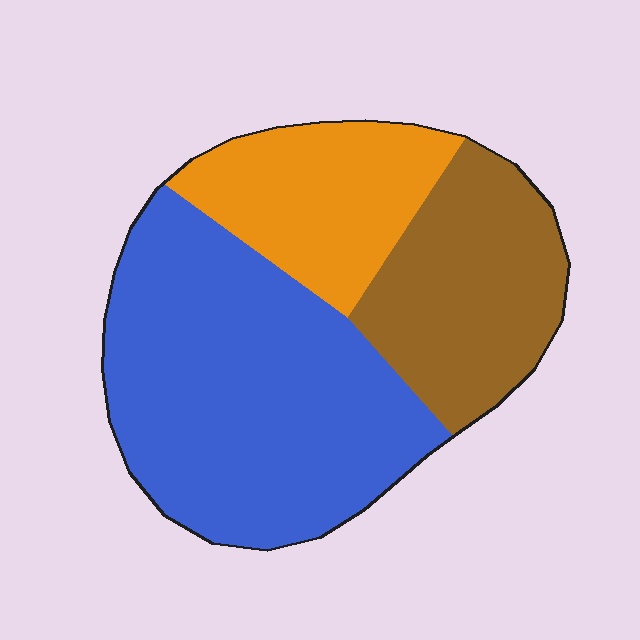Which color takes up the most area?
Blue, at roughly 50%.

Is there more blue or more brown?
Blue.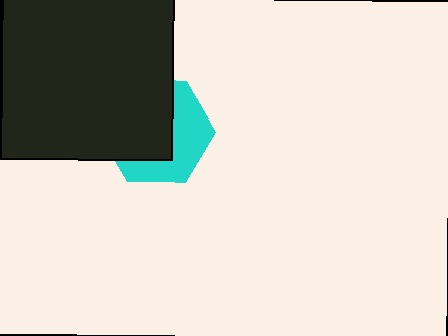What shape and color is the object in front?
The object in front is a black square.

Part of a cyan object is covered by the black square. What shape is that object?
It is a hexagon.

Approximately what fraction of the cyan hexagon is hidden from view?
Roughly 56% of the cyan hexagon is hidden behind the black square.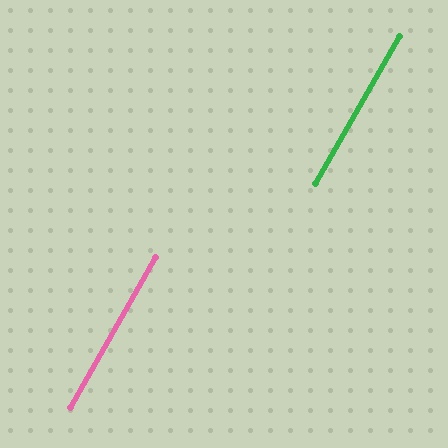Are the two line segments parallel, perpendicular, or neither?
Parallel — their directions differ by only 0.0°.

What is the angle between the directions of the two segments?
Approximately 0 degrees.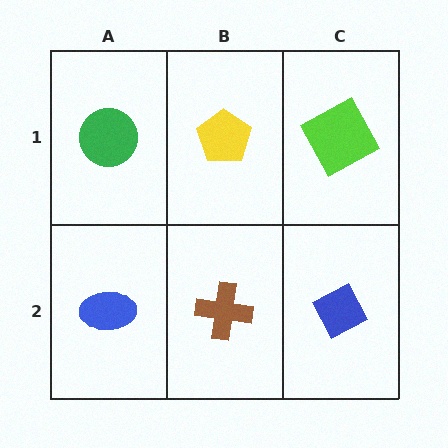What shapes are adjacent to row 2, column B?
A yellow pentagon (row 1, column B), a blue ellipse (row 2, column A), a blue diamond (row 2, column C).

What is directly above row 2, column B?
A yellow pentagon.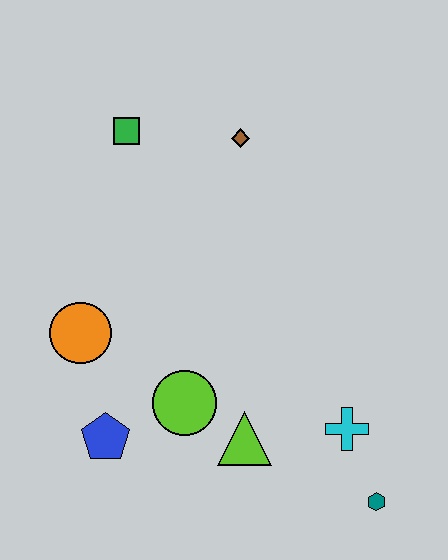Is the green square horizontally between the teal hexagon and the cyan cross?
No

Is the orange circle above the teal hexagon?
Yes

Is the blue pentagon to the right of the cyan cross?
No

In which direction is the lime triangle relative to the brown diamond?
The lime triangle is below the brown diamond.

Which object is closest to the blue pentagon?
The lime circle is closest to the blue pentagon.